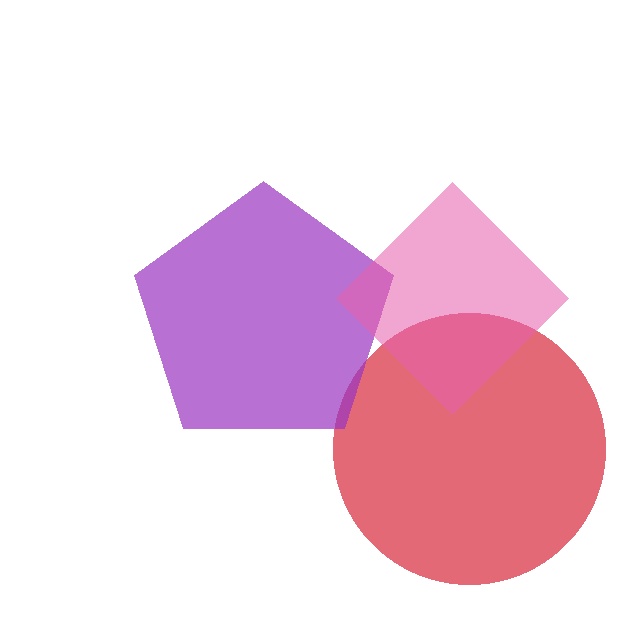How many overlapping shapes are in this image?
There are 3 overlapping shapes in the image.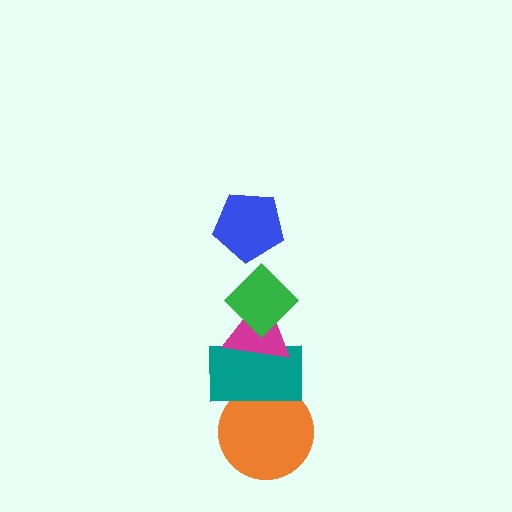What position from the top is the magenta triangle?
The magenta triangle is 3rd from the top.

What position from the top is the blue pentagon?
The blue pentagon is 1st from the top.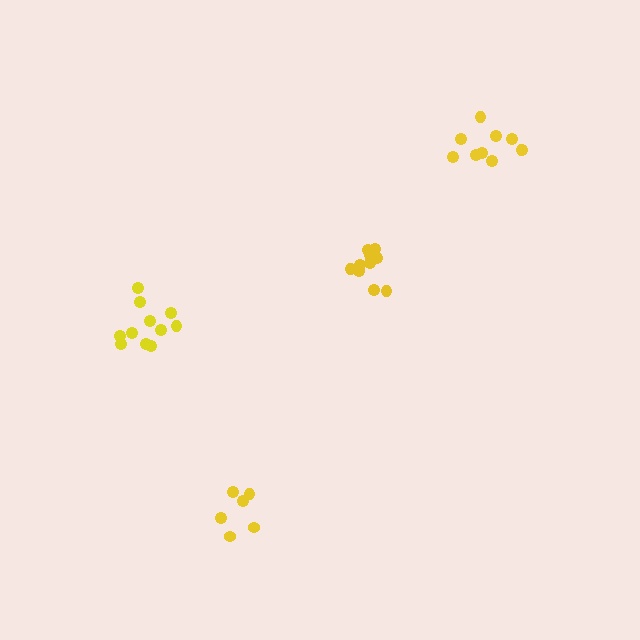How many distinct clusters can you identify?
There are 4 distinct clusters.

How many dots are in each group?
Group 1: 10 dots, Group 2: 10 dots, Group 3: 6 dots, Group 4: 11 dots (37 total).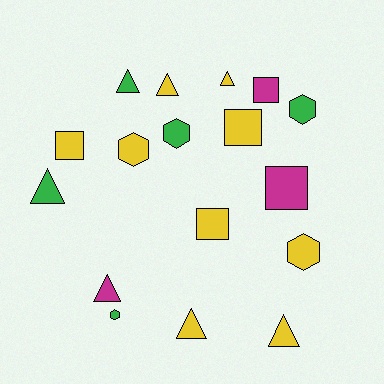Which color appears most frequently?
Yellow, with 9 objects.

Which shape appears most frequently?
Triangle, with 7 objects.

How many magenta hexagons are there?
There are no magenta hexagons.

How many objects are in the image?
There are 17 objects.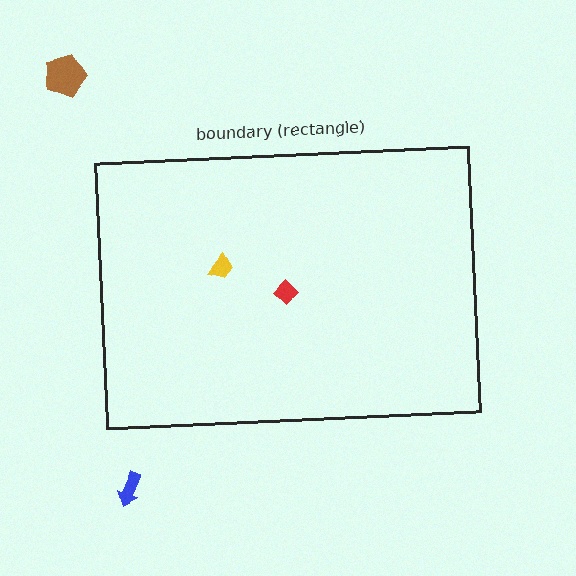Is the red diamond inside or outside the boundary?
Inside.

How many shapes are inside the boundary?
2 inside, 2 outside.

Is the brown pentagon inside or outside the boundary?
Outside.